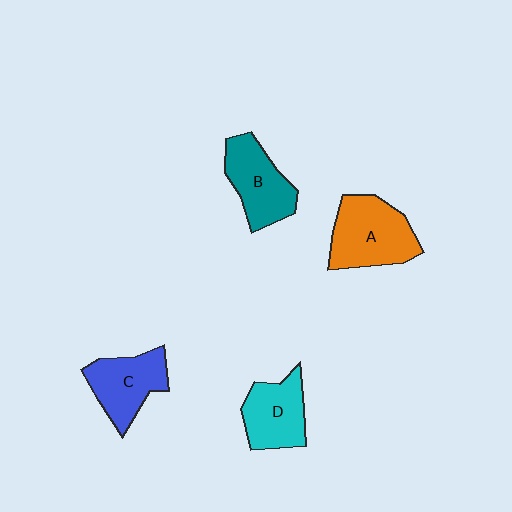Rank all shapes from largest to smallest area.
From largest to smallest: A (orange), B (teal), C (blue), D (cyan).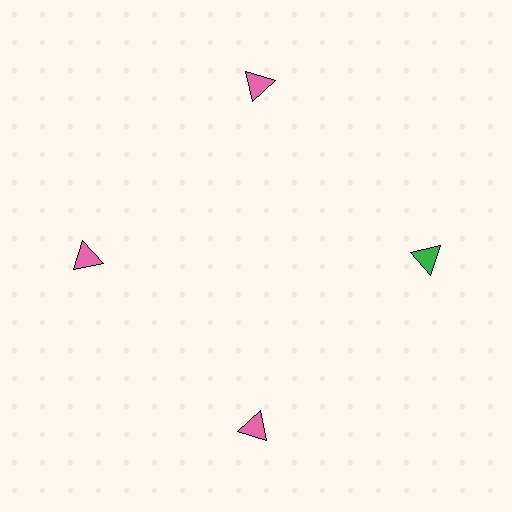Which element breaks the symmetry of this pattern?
The green triangle at roughly the 3 o'clock position breaks the symmetry. All other shapes are pink triangles.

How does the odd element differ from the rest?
It has a different color: green instead of pink.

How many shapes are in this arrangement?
There are 4 shapes arranged in a ring pattern.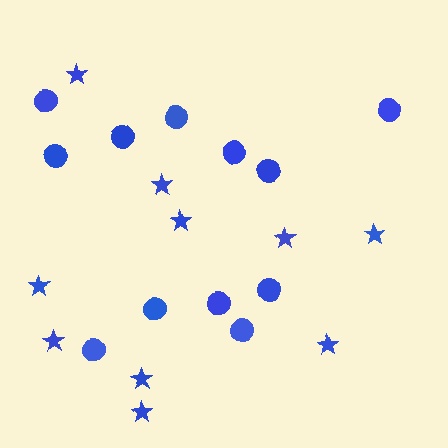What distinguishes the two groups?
There are 2 groups: one group of circles (12) and one group of stars (10).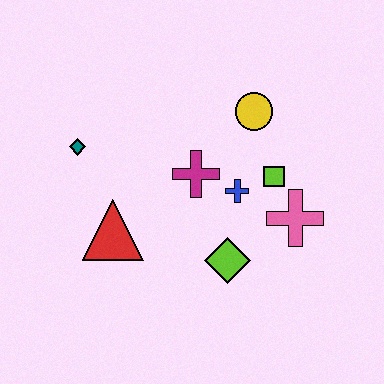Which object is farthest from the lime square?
The teal diamond is farthest from the lime square.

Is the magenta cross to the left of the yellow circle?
Yes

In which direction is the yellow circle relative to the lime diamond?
The yellow circle is above the lime diamond.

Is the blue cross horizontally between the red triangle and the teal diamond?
No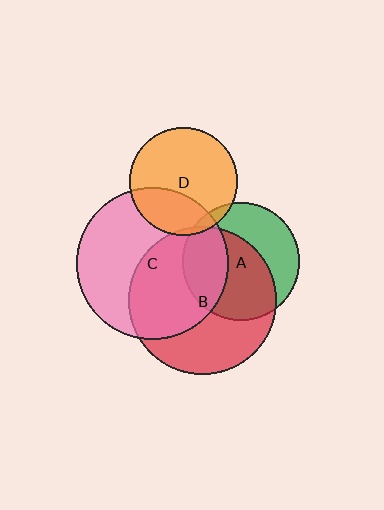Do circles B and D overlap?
Yes.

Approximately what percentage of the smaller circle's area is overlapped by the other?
Approximately 5%.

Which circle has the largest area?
Circle C (pink).